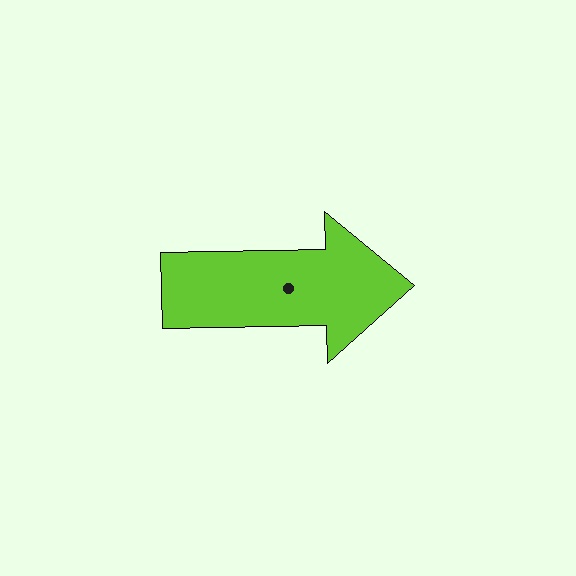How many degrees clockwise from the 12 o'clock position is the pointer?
Approximately 89 degrees.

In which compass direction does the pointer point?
East.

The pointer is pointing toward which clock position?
Roughly 3 o'clock.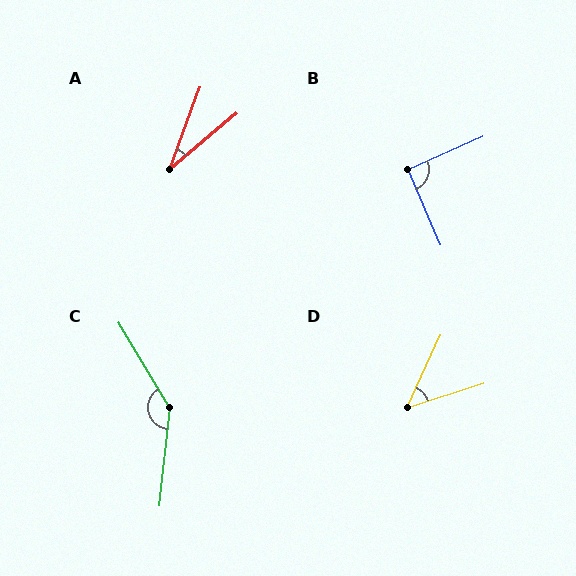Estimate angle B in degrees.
Approximately 90 degrees.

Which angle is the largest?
C, at approximately 143 degrees.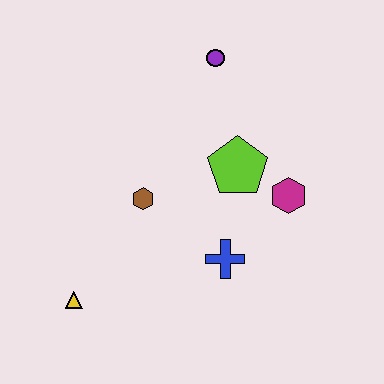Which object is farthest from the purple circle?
The yellow triangle is farthest from the purple circle.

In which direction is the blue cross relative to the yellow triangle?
The blue cross is to the right of the yellow triangle.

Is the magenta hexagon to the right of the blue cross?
Yes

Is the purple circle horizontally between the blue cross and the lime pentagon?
No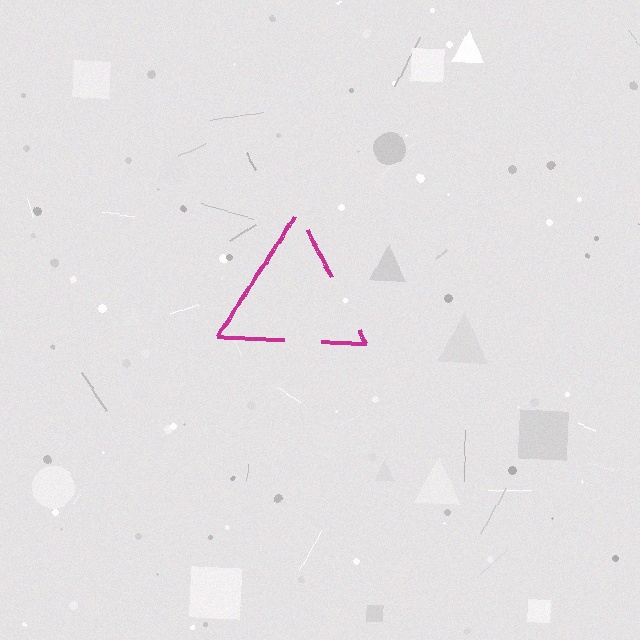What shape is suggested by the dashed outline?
The dashed outline suggests a triangle.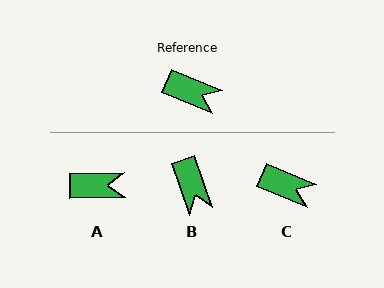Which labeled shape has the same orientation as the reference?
C.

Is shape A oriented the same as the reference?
No, it is off by about 24 degrees.